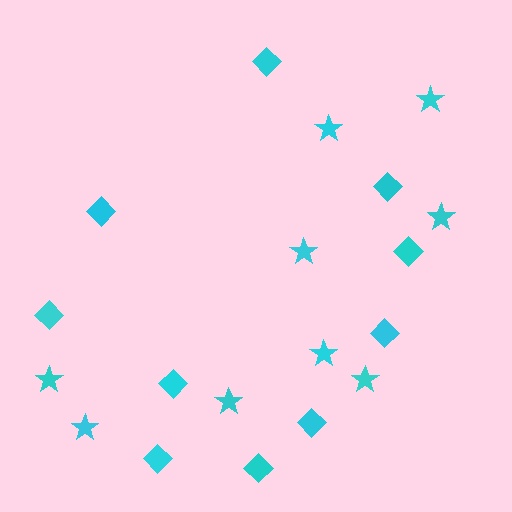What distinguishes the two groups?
There are 2 groups: one group of diamonds (10) and one group of stars (9).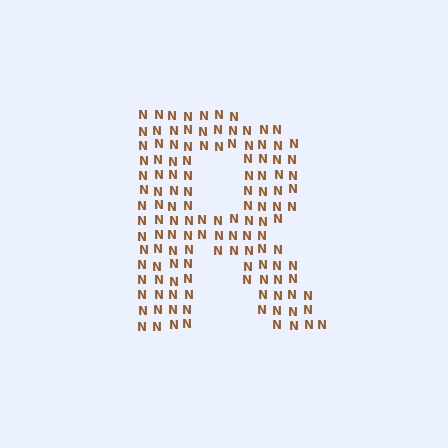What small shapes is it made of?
It is made of small letter N's.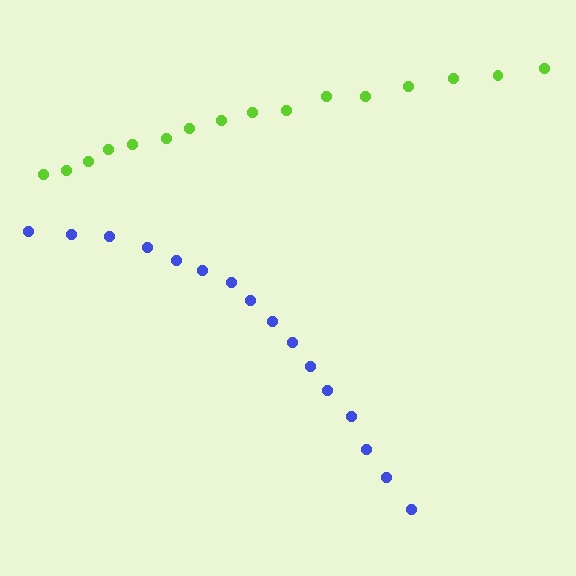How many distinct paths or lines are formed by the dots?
There are 2 distinct paths.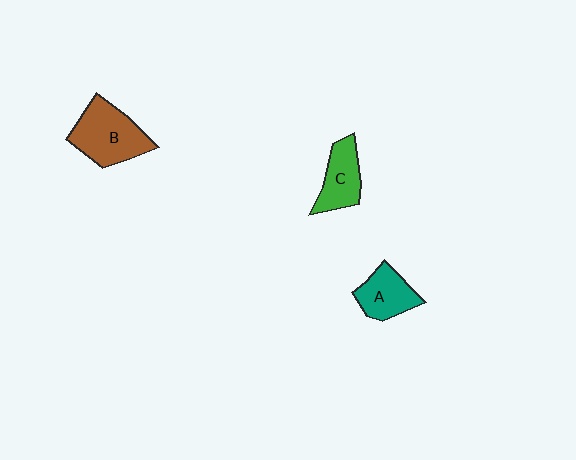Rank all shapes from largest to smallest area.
From largest to smallest: B (brown), C (green), A (teal).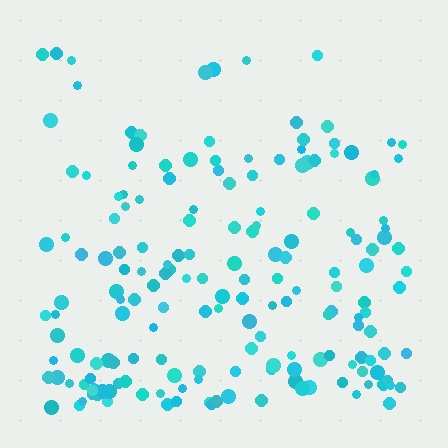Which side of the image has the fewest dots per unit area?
The top.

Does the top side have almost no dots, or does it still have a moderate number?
Still a moderate number, just noticeably fewer than the bottom.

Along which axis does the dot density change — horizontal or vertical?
Vertical.